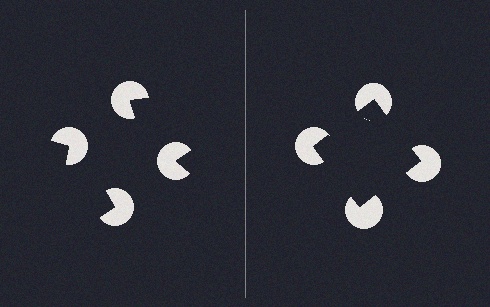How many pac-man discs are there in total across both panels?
8 — 4 on each side.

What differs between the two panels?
The pac-man discs are positioned identically on both sides; only the wedge orientations differ. On the right they align to a square; on the left they are misaligned.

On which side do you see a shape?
An illusory square appears on the right side. On the left side the wedge cuts are rotated, so no coherent shape forms.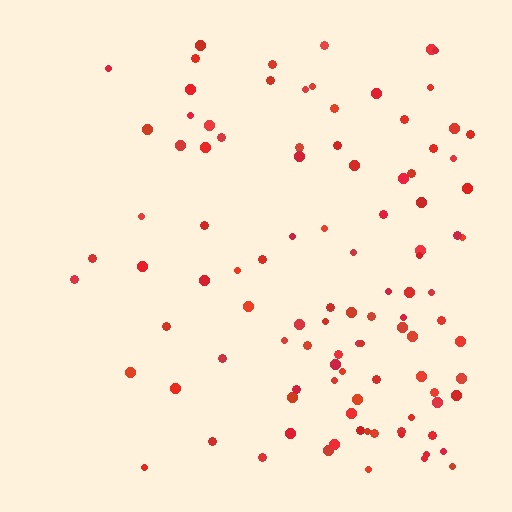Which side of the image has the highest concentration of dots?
The right.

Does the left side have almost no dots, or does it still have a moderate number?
Still a moderate number, just noticeably fewer than the right.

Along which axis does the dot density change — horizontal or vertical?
Horizontal.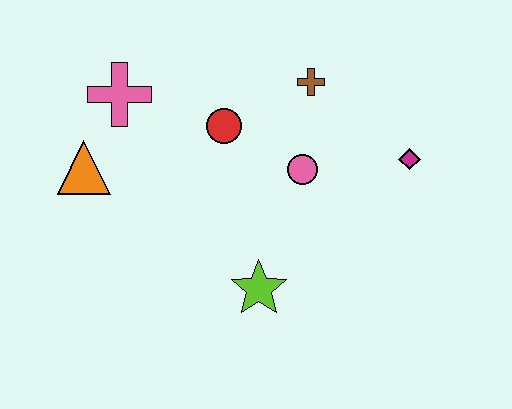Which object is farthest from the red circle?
The magenta diamond is farthest from the red circle.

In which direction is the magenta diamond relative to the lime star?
The magenta diamond is to the right of the lime star.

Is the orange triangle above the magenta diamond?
No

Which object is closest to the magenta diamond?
The pink circle is closest to the magenta diamond.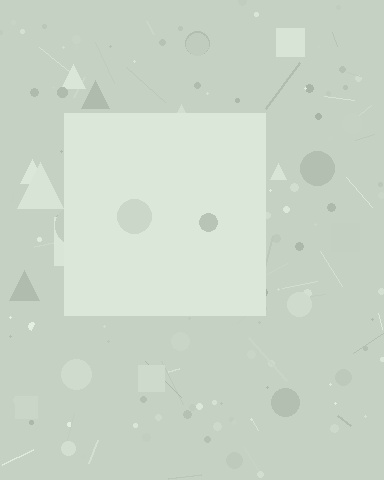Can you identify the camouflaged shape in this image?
The camouflaged shape is a square.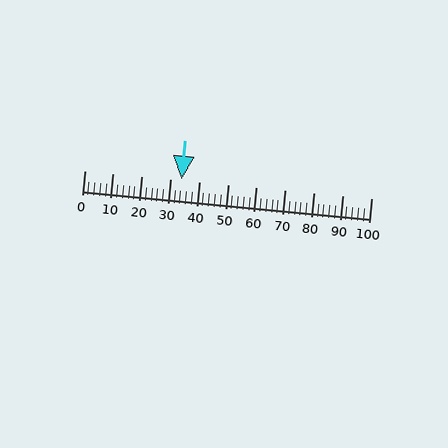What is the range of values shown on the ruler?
The ruler shows values from 0 to 100.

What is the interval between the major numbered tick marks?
The major tick marks are spaced 10 units apart.